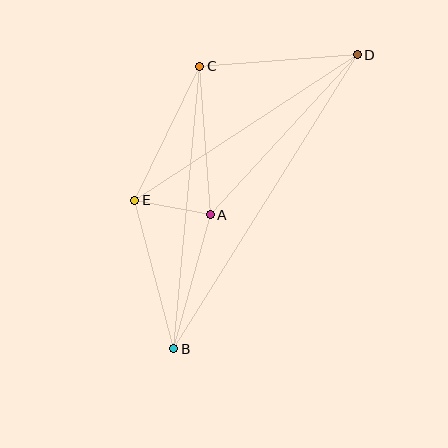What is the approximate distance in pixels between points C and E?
The distance between C and E is approximately 149 pixels.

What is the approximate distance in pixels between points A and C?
The distance between A and C is approximately 149 pixels.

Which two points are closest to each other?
Points A and E are closest to each other.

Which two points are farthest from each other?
Points B and D are farthest from each other.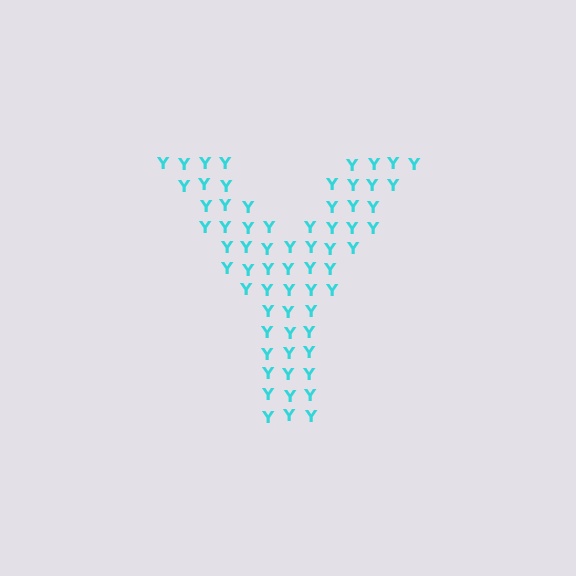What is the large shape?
The large shape is the letter Y.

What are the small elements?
The small elements are letter Y's.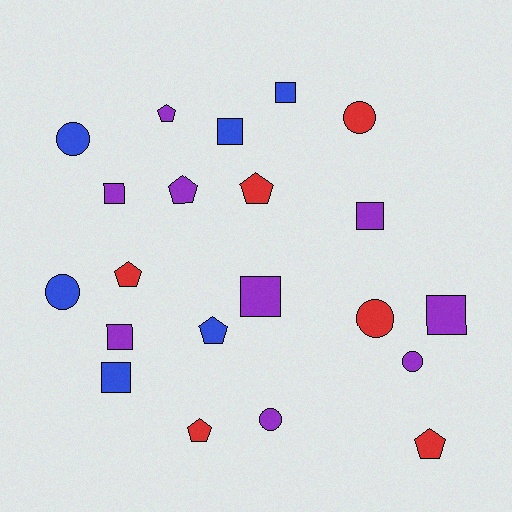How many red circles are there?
There are 2 red circles.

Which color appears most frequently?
Purple, with 9 objects.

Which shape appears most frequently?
Square, with 8 objects.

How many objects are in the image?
There are 21 objects.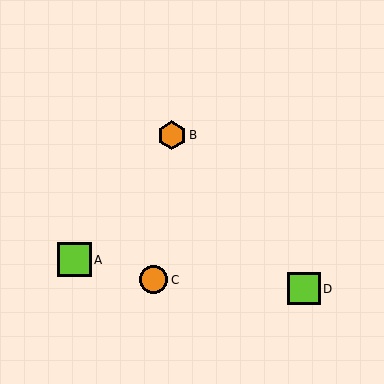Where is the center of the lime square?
The center of the lime square is at (74, 260).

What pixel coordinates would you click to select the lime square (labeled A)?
Click at (74, 260) to select the lime square A.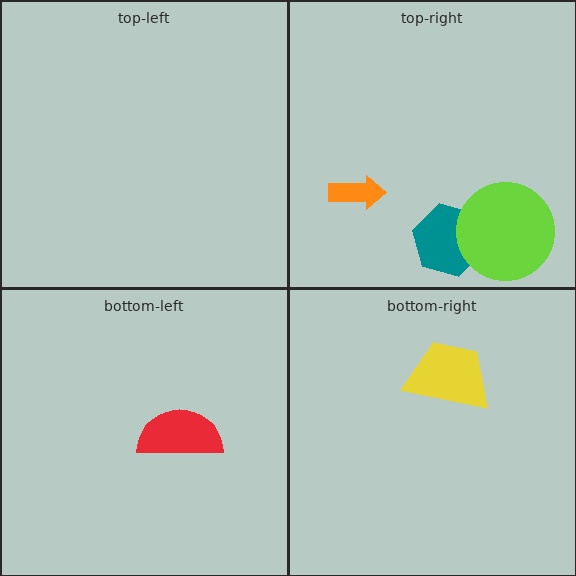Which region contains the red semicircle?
The bottom-left region.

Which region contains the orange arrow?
The top-right region.